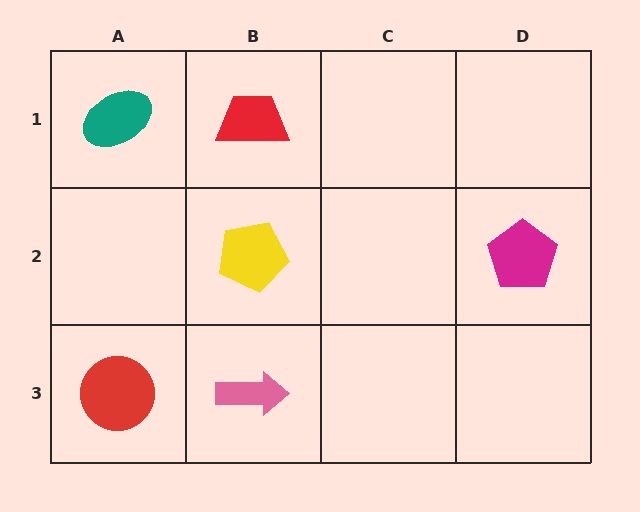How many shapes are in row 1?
2 shapes.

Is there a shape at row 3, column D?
No, that cell is empty.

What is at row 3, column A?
A red circle.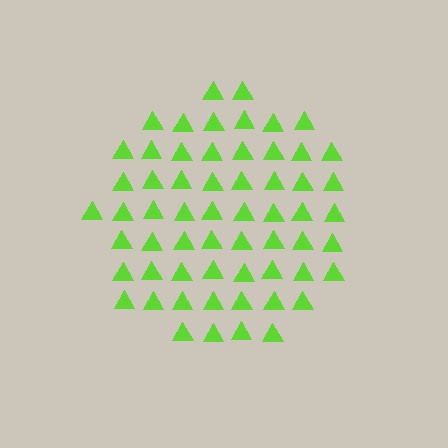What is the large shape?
The large shape is a circle.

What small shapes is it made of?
It is made of small triangles.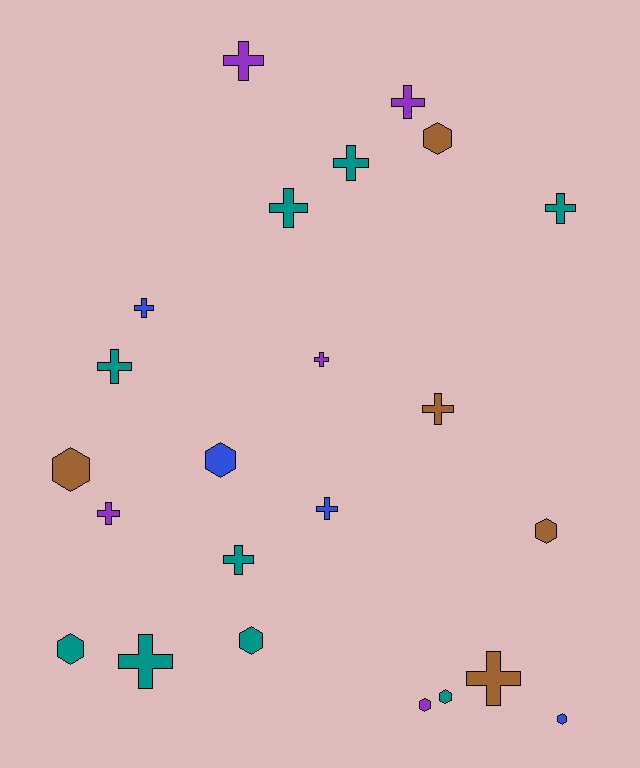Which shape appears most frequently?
Cross, with 14 objects.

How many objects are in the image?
There are 23 objects.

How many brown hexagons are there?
There are 3 brown hexagons.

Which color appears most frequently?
Teal, with 9 objects.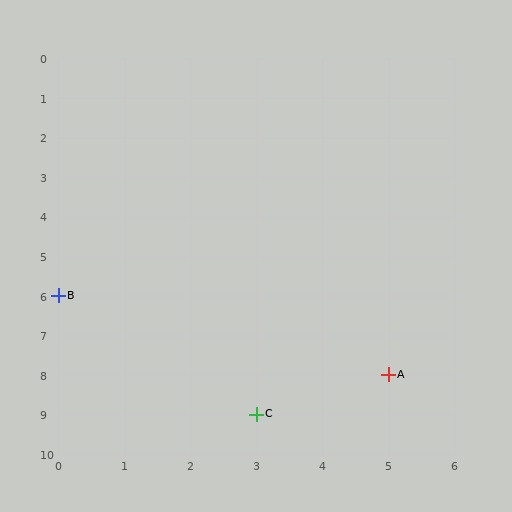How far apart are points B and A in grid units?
Points B and A are 5 columns and 2 rows apart (about 5.4 grid units diagonally).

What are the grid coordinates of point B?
Point B is at grid coordinates (0, 6).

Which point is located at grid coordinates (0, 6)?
Point B is at (0, 6).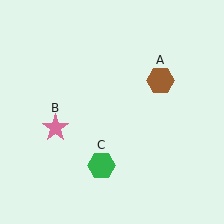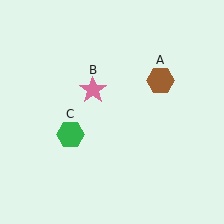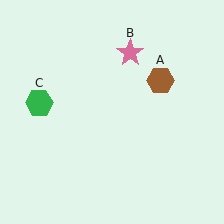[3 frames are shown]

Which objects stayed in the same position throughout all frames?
Brown hexagon (object A) remained stationary.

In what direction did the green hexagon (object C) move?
The green hexagon (object C) moved up and to the left.